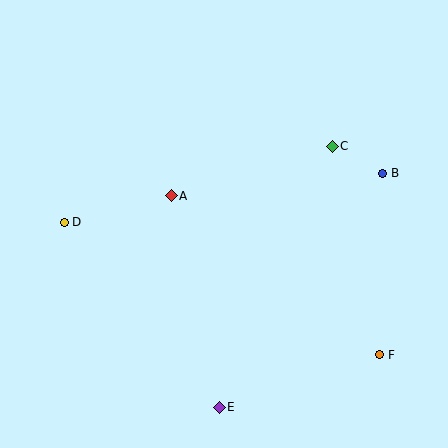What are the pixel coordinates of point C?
Point C is at (332, 146).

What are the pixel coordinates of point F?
Point F is at (380, 355).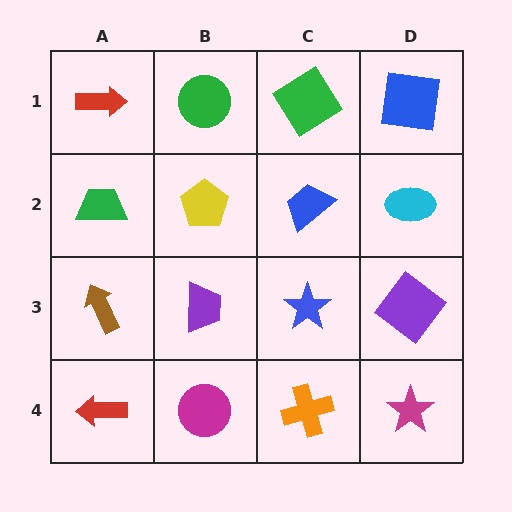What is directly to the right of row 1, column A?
A green circle.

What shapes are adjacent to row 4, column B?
A purple trapezoid (row 3, column B), a red arrow (row 4, column A), an orange cross (row 4, column C).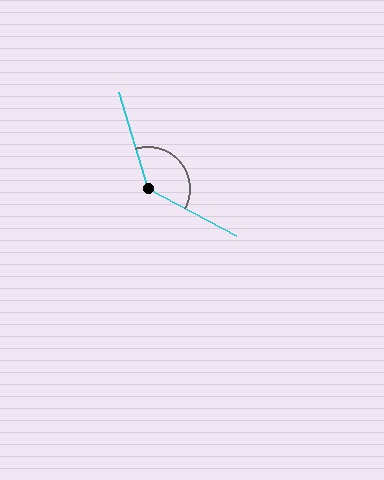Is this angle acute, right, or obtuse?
It is obtuse.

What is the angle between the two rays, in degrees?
Approximately 135 degrees.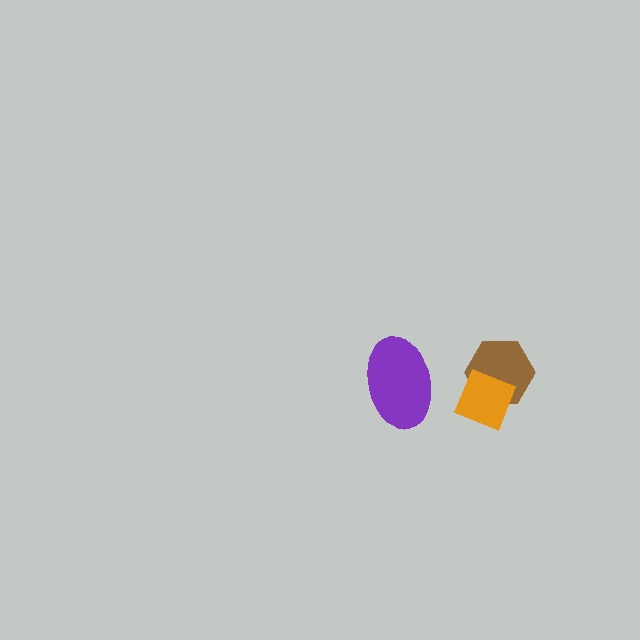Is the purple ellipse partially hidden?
No, no other shape covers it.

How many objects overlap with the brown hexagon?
1 object overlaps with the brown hexagon.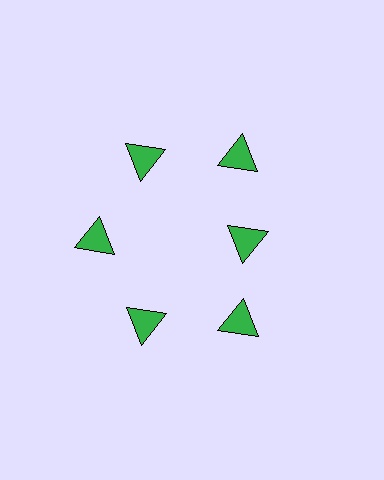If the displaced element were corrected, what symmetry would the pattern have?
It would have 6-fold rotational symmetry — the pattern would map onto itself every 60 degrees.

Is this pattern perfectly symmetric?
No. The 6 green triangles are arranged in a ring, but one element near the 3 o'clock position is pulled inward toward the center, breaking the 6-fold rotational symmetry.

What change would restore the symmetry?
The symmetry would be restored by moving it outward, back onto the ring so that all 6 triangles sit at equal angles and equal distance from the center.